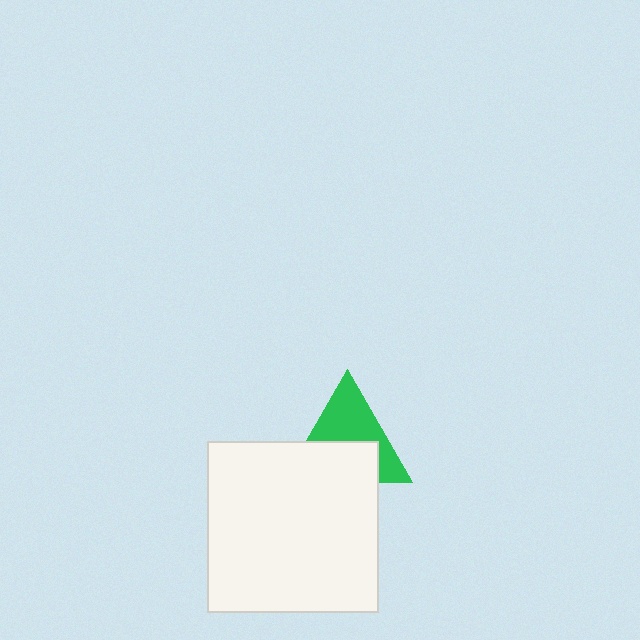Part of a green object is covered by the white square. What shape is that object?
It is a triangle.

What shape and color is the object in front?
The object in front is a white square.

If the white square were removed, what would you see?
You would see the complete green triangle.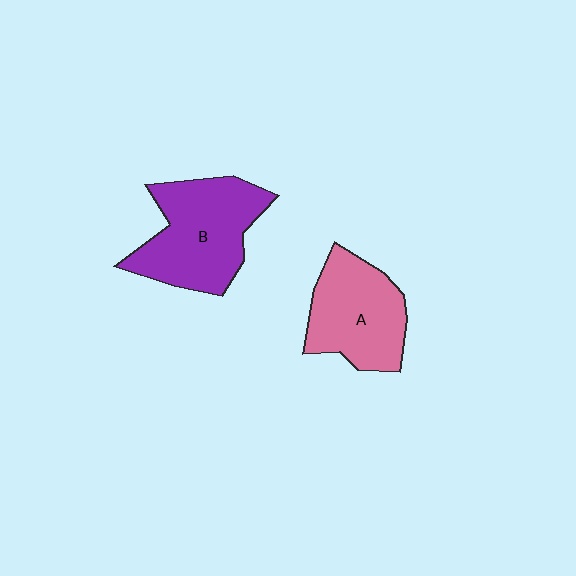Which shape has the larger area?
Shape B (purple).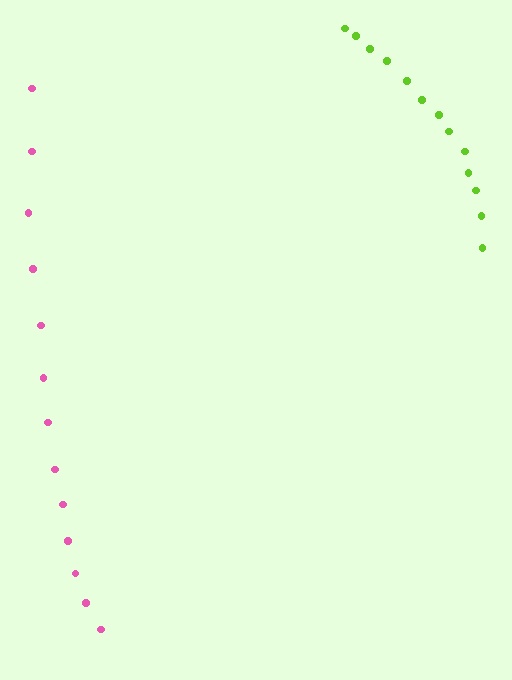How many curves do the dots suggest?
There are 2 distinct paths.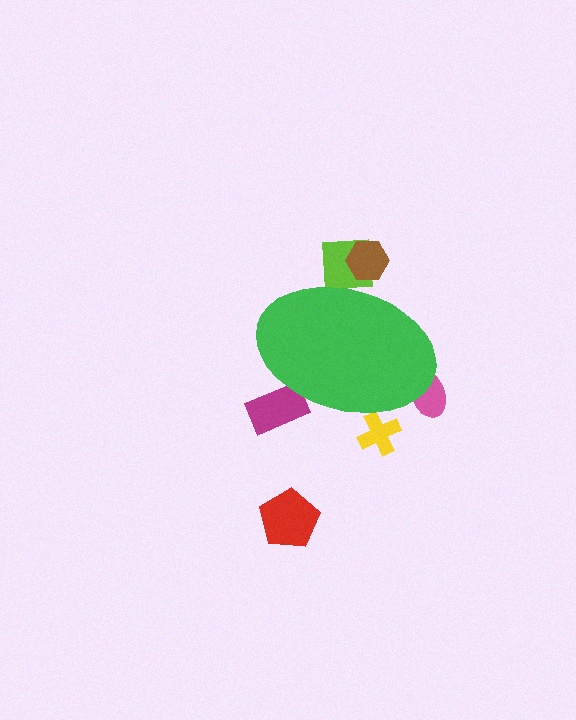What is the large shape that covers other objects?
A green ellipse.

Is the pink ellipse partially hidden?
Yes, the pink ellipse is partially hidden behind the green ellipse.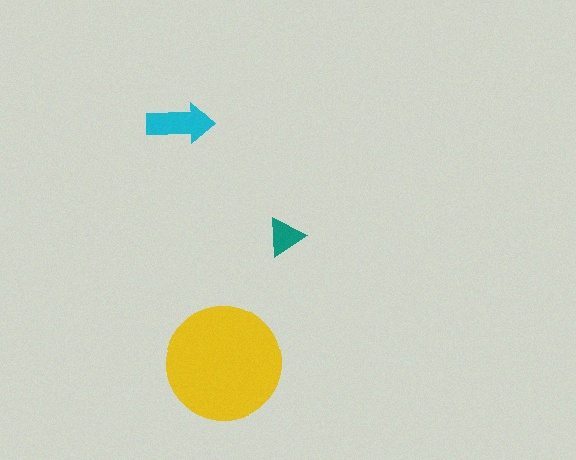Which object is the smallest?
The teal triangle.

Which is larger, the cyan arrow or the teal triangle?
The cyan arrow.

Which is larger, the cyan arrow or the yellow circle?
The yellow circle.